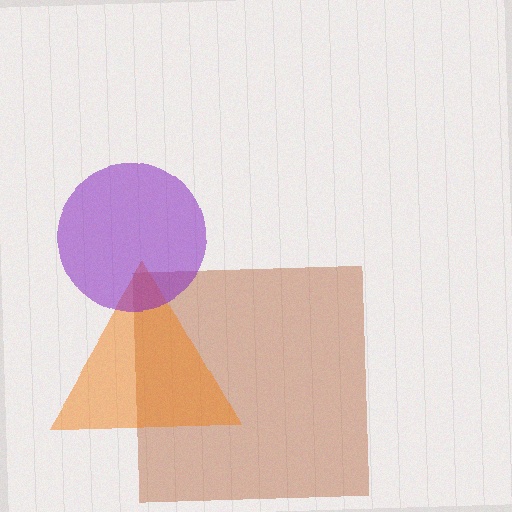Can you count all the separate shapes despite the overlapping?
Yes, there are 3 separate shapes.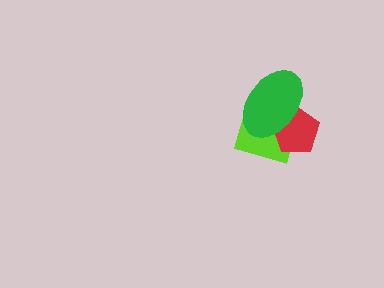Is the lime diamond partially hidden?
Yes, it is partially covered by another shape.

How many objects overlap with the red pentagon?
2 objects overlap with the red pentagon.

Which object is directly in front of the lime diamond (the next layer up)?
The red pentagon is directly in front of the lime diamond.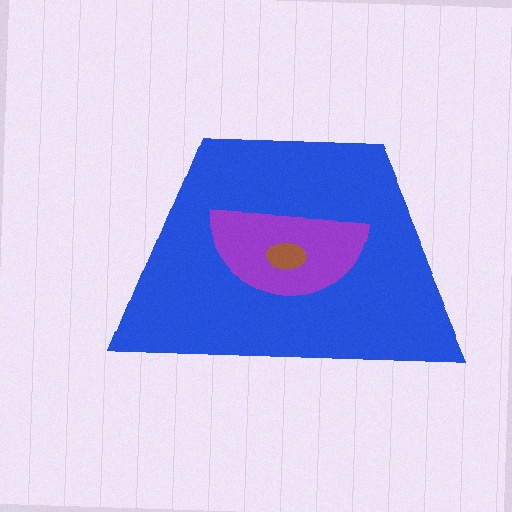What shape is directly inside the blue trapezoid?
The purple semicircle.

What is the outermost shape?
The blue trapezoid.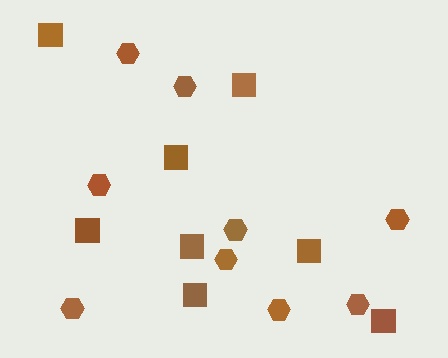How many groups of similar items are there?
There are 2 groups: one group of hexagons (9) and one group of squares (8).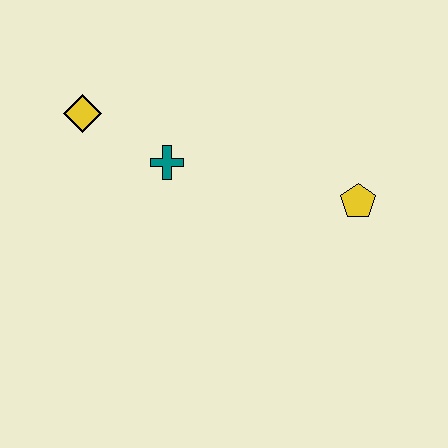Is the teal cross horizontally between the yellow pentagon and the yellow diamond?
Yes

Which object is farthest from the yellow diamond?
The yellow pentagon is farthest from the yellow diamond.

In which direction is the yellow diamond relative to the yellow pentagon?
The yellow diamond is to the left of the yellow pentagon.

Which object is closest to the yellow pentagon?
The teal cross is closest to the yellow pentagon.